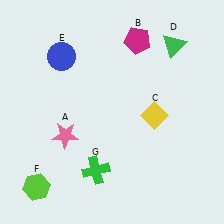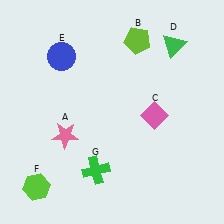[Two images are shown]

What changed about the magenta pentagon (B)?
In Image 1, B is magenta. In Image 2, it changed to lime.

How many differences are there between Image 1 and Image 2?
There are 2 differences between the two images.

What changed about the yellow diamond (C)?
In Image 1, C is yellow. In Image 2, it changed to pink.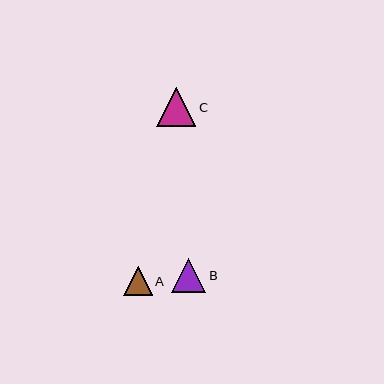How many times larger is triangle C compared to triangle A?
Triangle C is approximately 1.4 times the size of triangle A.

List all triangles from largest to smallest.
From largest to smallest: C, B, A.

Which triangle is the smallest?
Triangle A is the smallest with a size of approximately 28 pixels.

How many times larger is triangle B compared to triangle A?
Triangle B is approximately 1.2 times the size of triangle A.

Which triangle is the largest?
Triangle C is the largest with a size of approximately 39 pixels.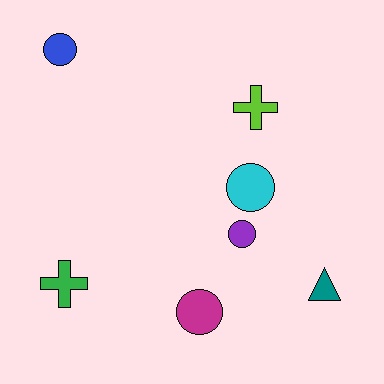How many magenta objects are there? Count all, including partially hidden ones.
There is 1 magenta object.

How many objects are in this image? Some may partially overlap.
There are 7 objects.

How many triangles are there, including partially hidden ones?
There is 1 triangle.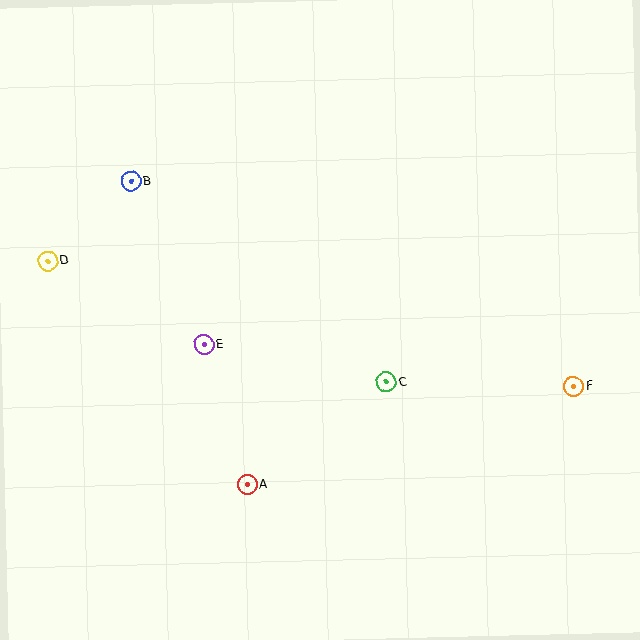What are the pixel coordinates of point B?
Point B is at (131, 181).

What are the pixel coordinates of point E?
Point E is at (204, 344).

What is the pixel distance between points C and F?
The distance between C and F is 187 pixels.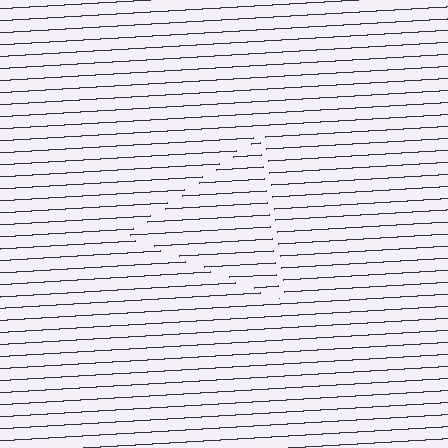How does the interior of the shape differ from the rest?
The interior of the shape contains the same grating, shifted by half a period — the contour is defined by the phase discontinuity where line-ends from the inner and outer gratings abut.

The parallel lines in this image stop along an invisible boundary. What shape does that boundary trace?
An illusory triangle. The interior of the shape contains the same grating, shifted by half a period — the contour is defined by the phase discontinuity where line-ends from the inner and outer gratings abut.